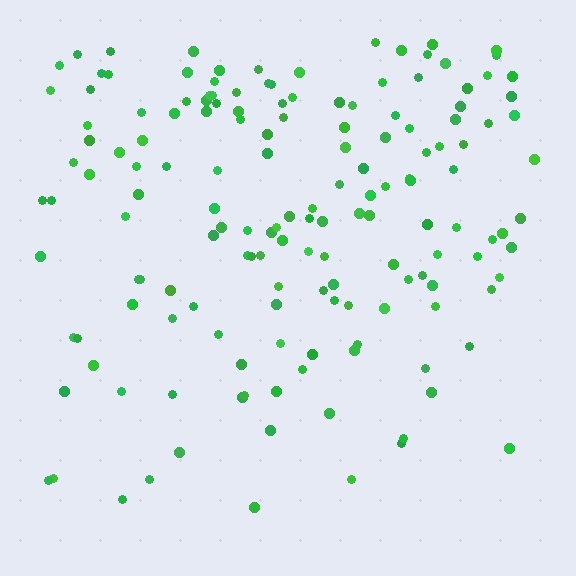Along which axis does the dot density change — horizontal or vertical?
Vertical.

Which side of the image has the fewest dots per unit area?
The bottom.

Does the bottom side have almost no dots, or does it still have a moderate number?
Still a moderate number, just noticeably fewer than the top.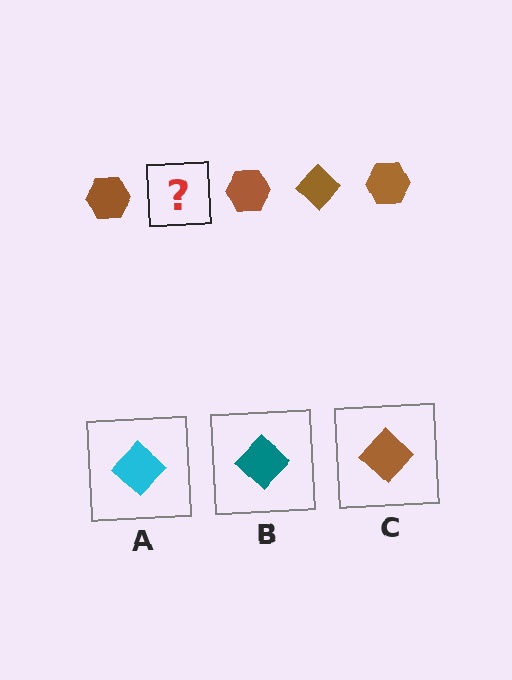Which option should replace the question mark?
Option C.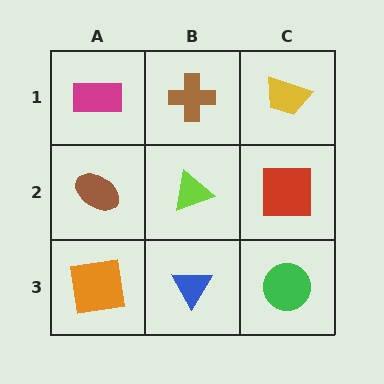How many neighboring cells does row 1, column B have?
3.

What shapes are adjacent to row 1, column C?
A red square (row 2, column C), a brown cross (row 1, column B).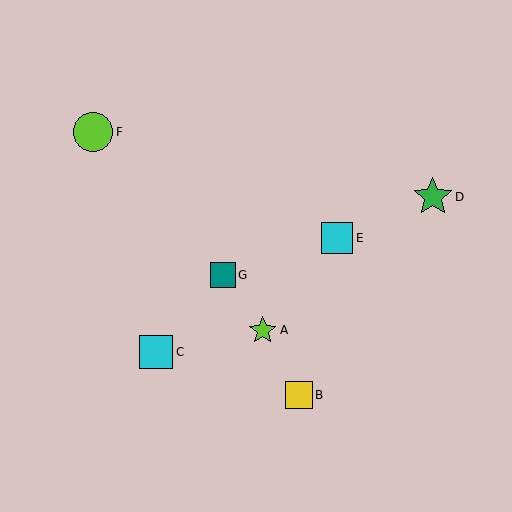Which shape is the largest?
The lime circle (labeled F) is the largest.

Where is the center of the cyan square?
The center of the cyan square is at (337, 238).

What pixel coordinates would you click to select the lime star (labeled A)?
Click at (263, 330) to select the lime star A.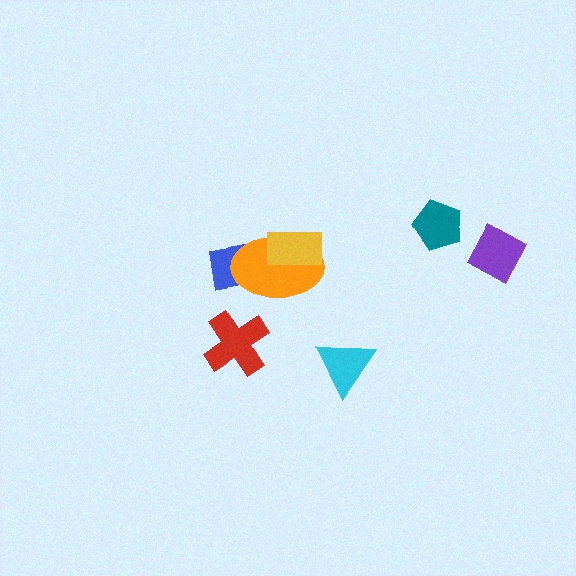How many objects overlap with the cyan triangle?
0 objects overlap with the cyan triangle.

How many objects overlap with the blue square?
1 object overlaps with the blue square.